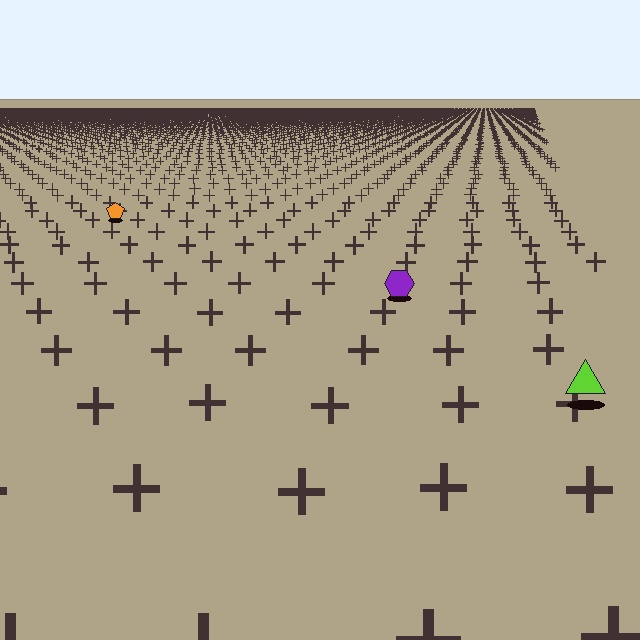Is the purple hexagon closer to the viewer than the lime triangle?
No. The lime triangle is closer — you can tell from the texture gradient: the ground texture is coarser near it.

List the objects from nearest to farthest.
From nearest to farthest: the lime triangle, the purple hexagon, the orange pentagon.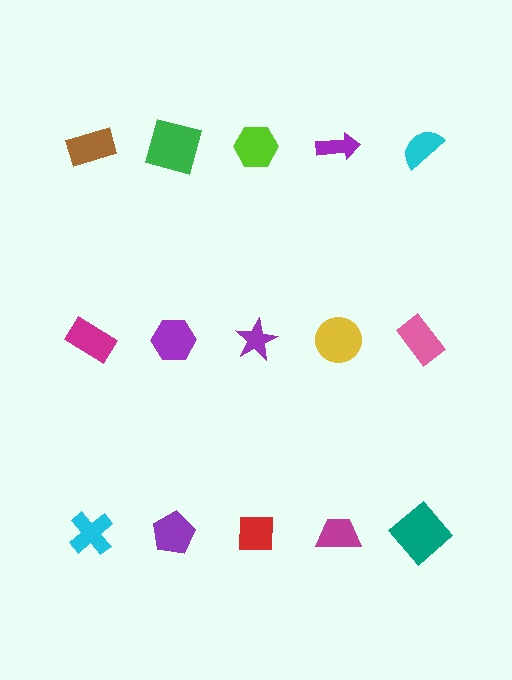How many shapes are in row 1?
5 shapes.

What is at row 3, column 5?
A teal diamond.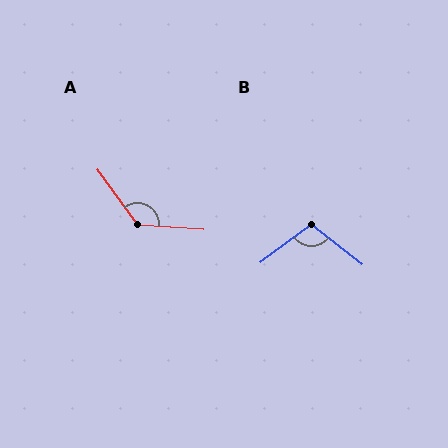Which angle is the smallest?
B, at approximately 105 degrees.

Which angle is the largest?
A, at approximately 130 degrees.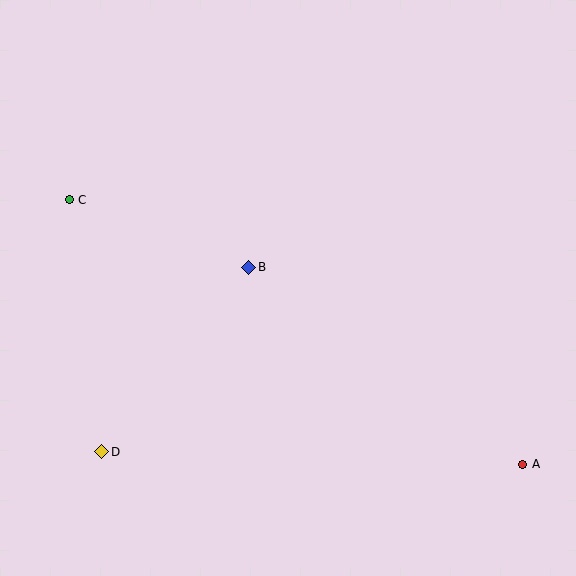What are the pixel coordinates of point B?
Point B is at (249, 267).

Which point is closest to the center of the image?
Point B at (249, 267) is closest to the center.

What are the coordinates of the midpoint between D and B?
The midpoint between D and B is at (175, 360).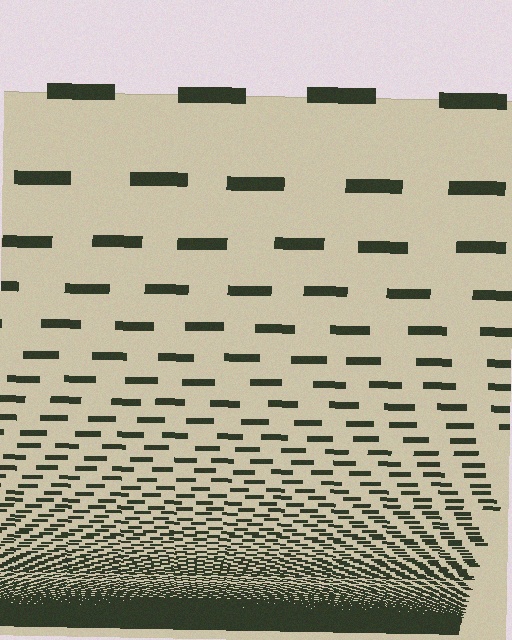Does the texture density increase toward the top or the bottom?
Density increases toward the bottom.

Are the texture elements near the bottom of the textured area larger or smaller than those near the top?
Smaller. The gradient is inverted — elements near the bottom are smaller and denser.